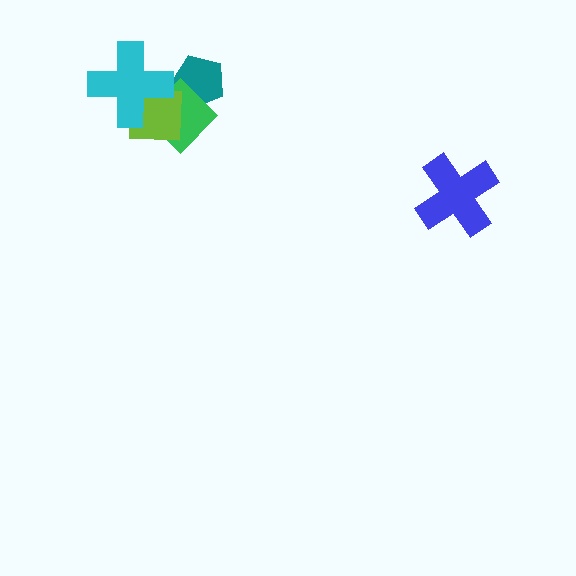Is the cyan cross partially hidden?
No, no other shape covers it.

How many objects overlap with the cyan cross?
2 objects overlap with the cyan cross.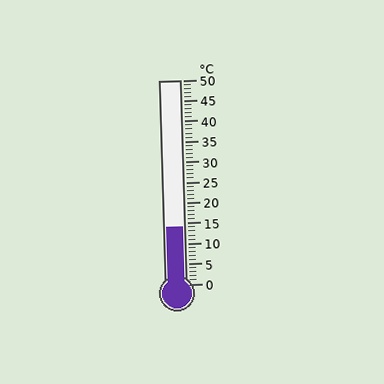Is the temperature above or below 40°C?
The temperature is below 40°C.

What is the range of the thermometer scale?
The thermometer scale ranges from 0°C to 50°C.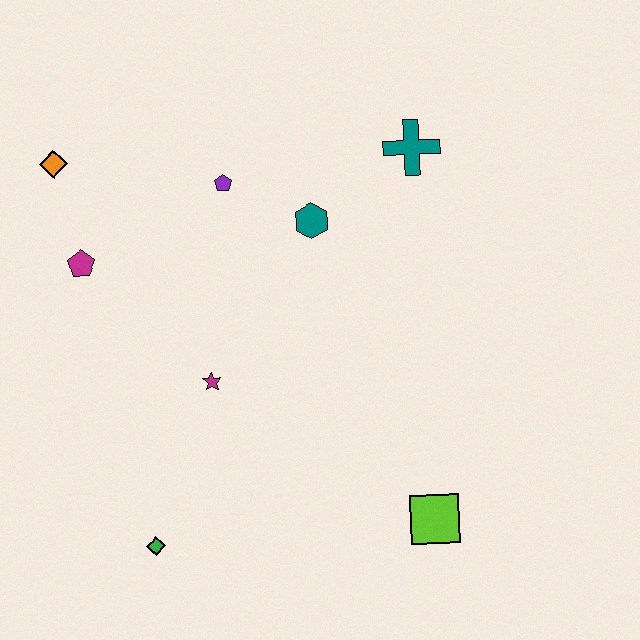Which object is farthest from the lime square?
The orange diamond is farthest from the lime square.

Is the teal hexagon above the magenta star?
Yes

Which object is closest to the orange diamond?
The magenta pentagon is closest to the orange diamond.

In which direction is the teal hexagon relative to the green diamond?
The teal hexagon is above the green diamond.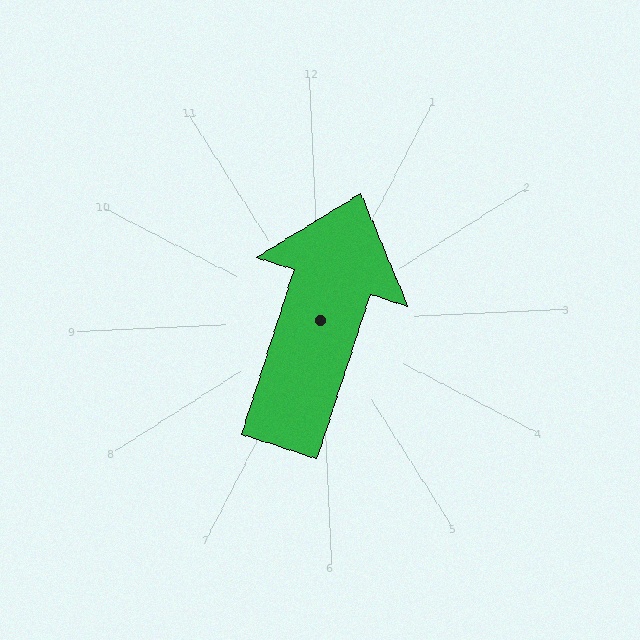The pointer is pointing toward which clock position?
Roughly 1 o'clock.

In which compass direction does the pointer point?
North.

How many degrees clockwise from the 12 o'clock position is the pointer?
Approximately 21 degrees.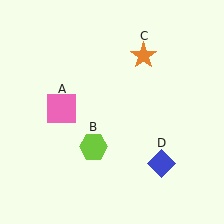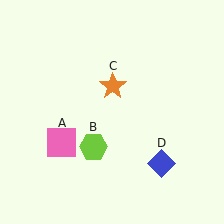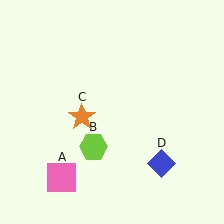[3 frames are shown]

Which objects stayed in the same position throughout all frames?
Lime hexagon (object B) and blue diamond (object D) remained stationary.